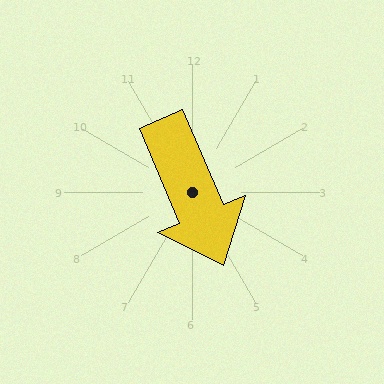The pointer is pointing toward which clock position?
Roughly 5 o'clock.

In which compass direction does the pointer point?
Southeast.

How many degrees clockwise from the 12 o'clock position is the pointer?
Approximately 157 degrees.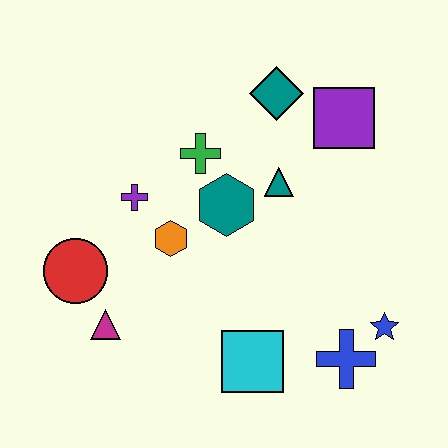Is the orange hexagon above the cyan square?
Yes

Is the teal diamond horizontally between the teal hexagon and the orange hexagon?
No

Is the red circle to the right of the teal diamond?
No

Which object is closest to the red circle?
The magenta triangle is closest to the red circle.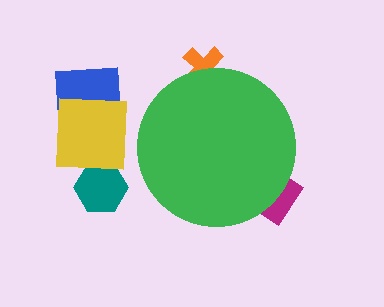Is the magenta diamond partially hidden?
Yes, the magenta diamond is partially hidden behind the green circle.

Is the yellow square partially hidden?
No, the yellow square is fully visible.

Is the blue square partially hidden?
No, the blue square is fully visible.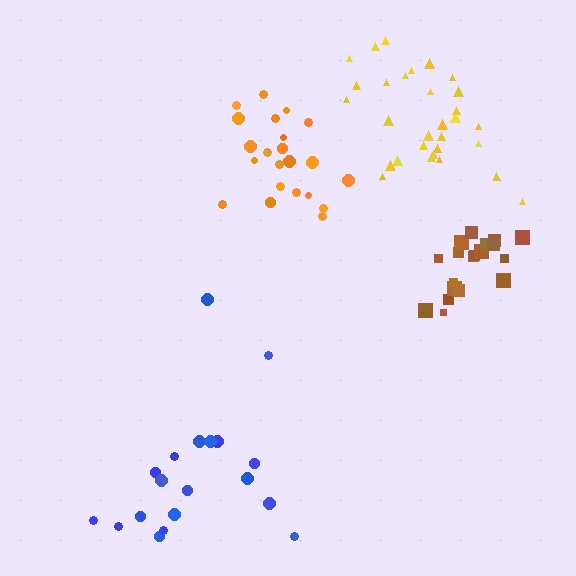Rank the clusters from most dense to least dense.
brown, orange, yellow, blue.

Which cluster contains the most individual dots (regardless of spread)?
Yellow (30).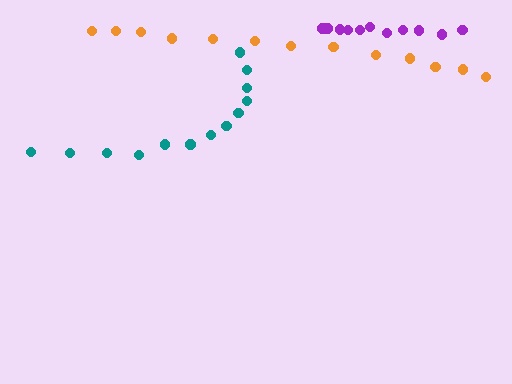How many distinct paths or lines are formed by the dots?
There are 3 distinct paths.